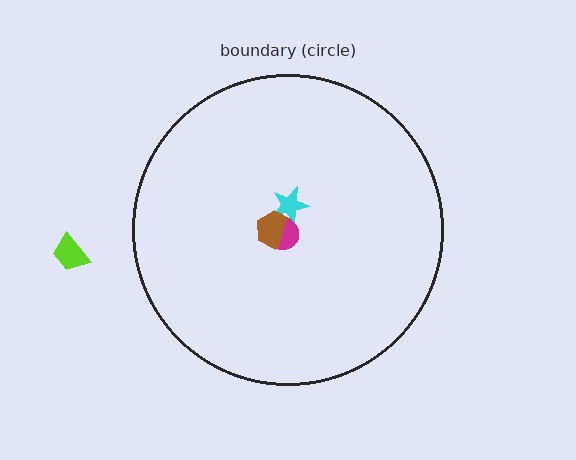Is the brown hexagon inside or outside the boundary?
Inside.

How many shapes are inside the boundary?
3 inside, 1 outside.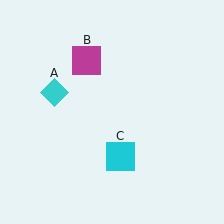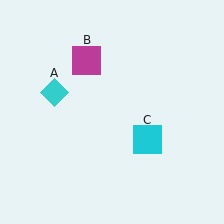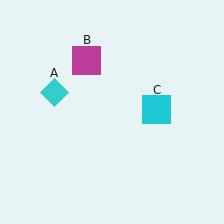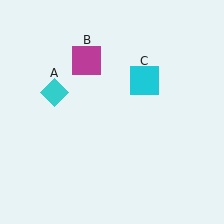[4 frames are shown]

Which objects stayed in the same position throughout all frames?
Cyan diamond (object A) and magenta square (object B) remained stationary.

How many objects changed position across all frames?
1 object changed position: cyan square (object C).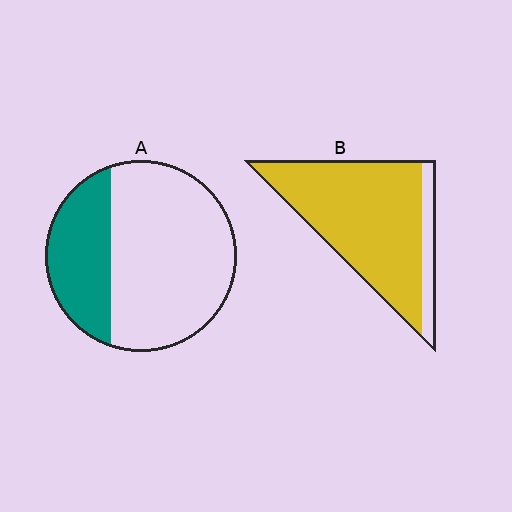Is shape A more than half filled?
No.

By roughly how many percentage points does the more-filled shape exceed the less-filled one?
By roughly 55 percentage points (B over A).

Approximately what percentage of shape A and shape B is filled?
A is approximately 30% and B is approximately 85%.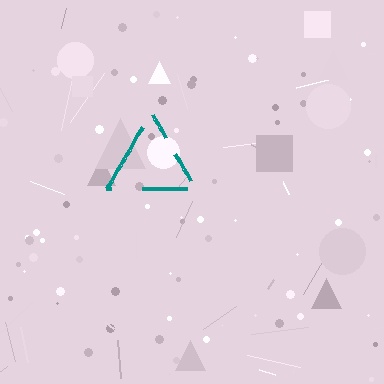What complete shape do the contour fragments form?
The contour fragments form a triangle.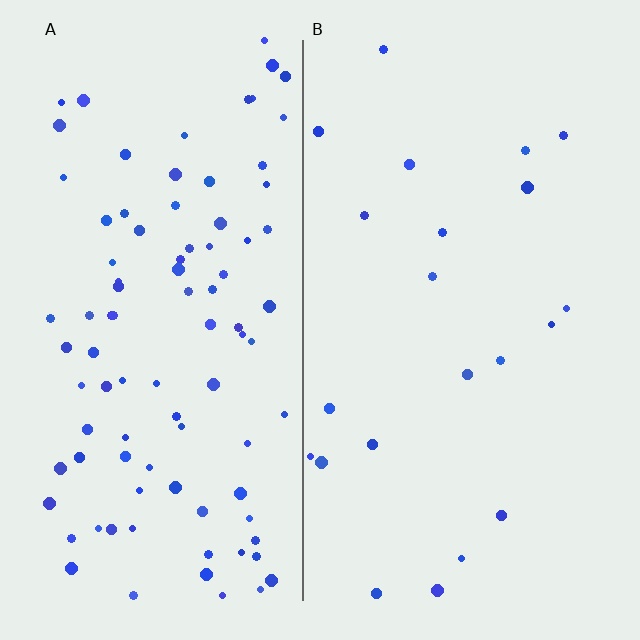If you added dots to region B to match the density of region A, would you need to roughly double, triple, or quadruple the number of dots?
Approximately quadruple.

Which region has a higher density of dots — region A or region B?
A (the left).